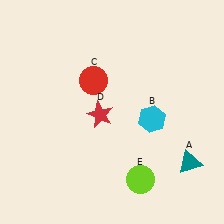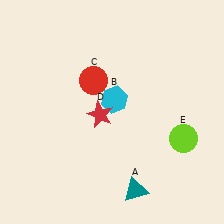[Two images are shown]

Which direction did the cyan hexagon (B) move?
The cyan hexagon (B) moved left.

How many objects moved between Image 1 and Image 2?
3 objects moved between the two images.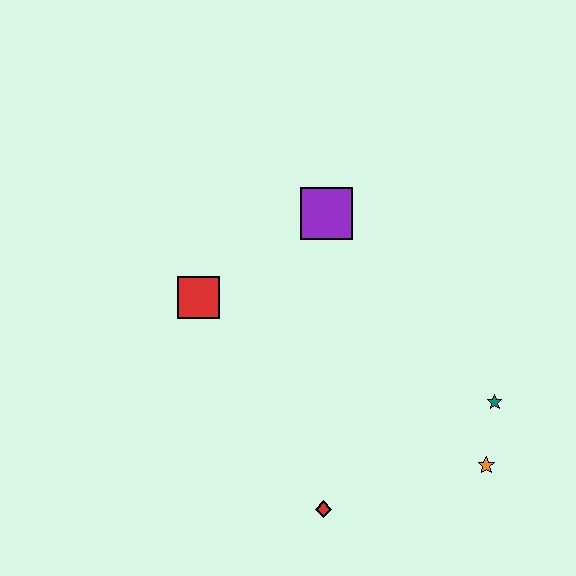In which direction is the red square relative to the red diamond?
The red square is above the red diamond.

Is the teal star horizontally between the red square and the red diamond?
No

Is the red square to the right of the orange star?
No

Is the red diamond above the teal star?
No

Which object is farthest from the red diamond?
The purple square is farthest from the red diamond.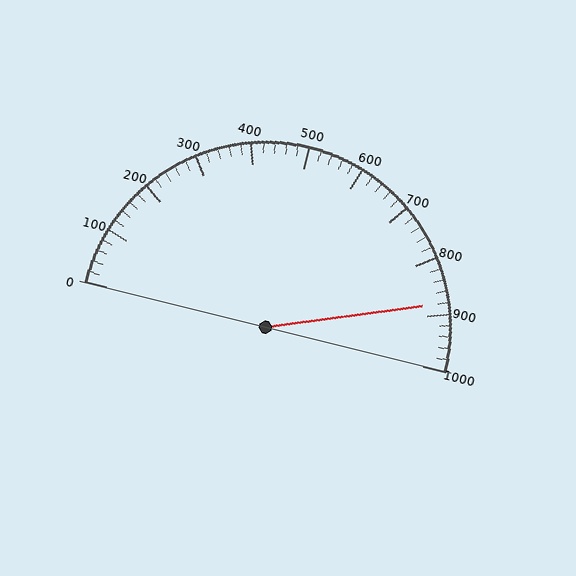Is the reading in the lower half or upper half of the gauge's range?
The reading is in the upper half of the range (0 to 1000).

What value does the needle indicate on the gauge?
The needle indicates approximately 880.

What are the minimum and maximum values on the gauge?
The gauge ranges from 0 to 1000.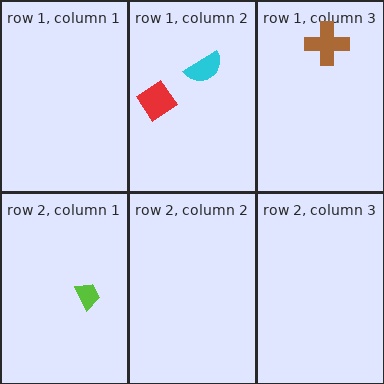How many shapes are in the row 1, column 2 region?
2.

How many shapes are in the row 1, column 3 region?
1.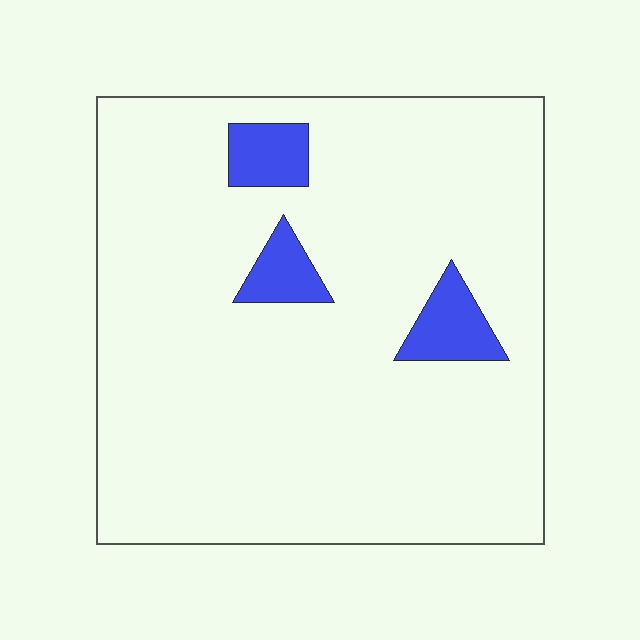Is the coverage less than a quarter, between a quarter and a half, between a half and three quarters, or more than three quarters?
Less than a quarter.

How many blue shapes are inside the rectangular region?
3.